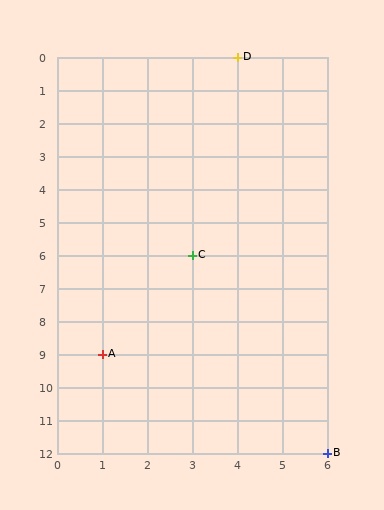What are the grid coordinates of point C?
Point C is at grid coordinates (3, 6).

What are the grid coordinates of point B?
Point B is at grid coordinates (6, 12).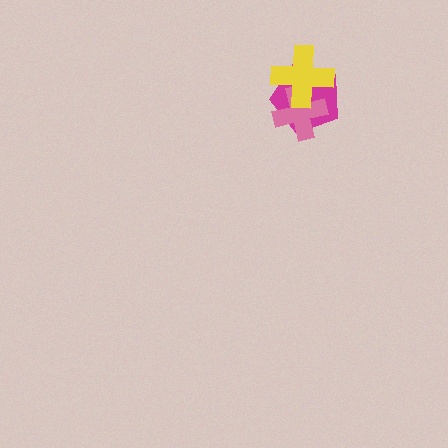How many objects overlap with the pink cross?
2 objects overlap with the pink cross.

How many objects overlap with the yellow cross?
2 objects overlap with the yellow cross.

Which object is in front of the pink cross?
The yellow cross is in front of the pink cross.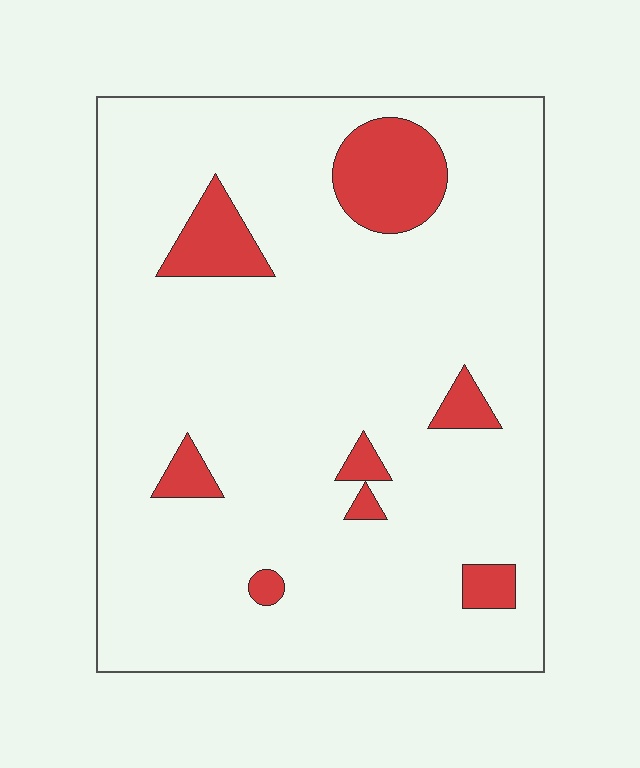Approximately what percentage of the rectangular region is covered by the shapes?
Approximately 10%.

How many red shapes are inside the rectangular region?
8.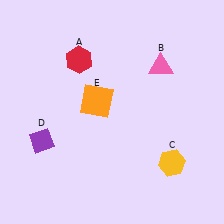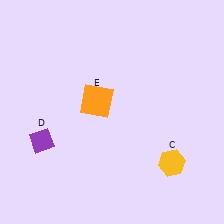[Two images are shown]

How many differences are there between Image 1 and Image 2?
There are 2 differences between the two images.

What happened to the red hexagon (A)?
The red hexagon (A) was removed in Image 2. It was in the top-left area of Image 1.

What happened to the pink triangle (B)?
The pink triangle (B) was removed in Image 2. It was in the top-right area of Image 1.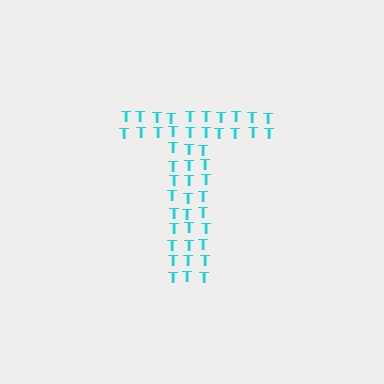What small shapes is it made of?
It is made of small letter T's.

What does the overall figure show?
The overall figure shows the letter T.